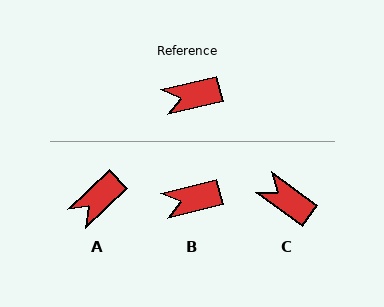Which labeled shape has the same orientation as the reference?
B.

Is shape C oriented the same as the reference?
No, it is off by about 50 degrees.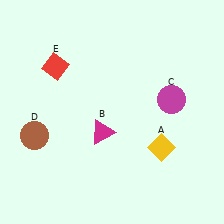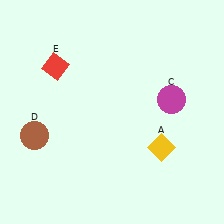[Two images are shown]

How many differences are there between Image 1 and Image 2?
There is 1 difference between the two images.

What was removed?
The magenta triangle (B) was removed in Image 2.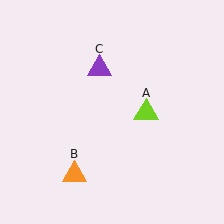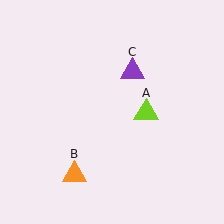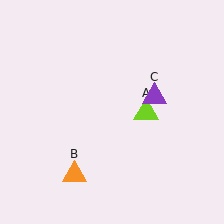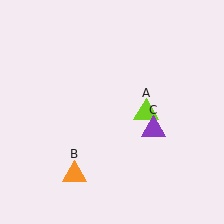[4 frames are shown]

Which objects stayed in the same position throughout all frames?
Lime triangle (object A) and orange triangle (object B) remained stationary.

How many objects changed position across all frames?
1 object changed position: purple triangle (object C).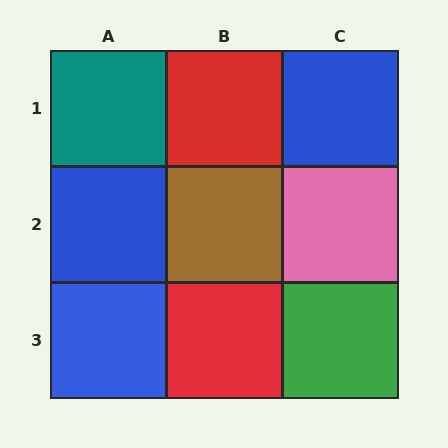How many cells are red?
2 cells are red.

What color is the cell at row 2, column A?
Blue.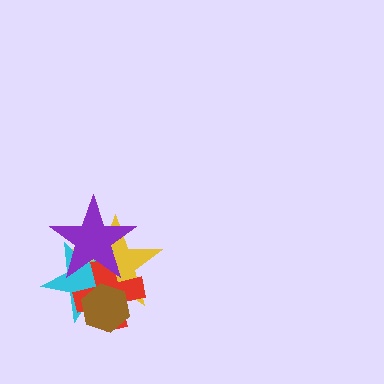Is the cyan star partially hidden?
Yes, it is partially covered by another shape.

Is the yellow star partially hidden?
Yes, it is partially covered by another shape.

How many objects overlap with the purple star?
3 objects overlap with the purple star.